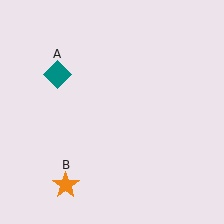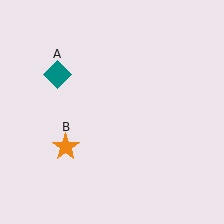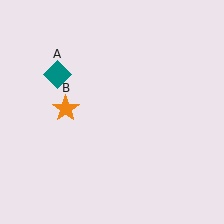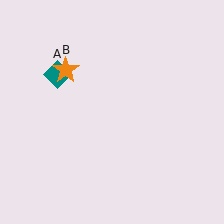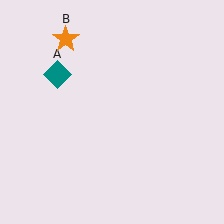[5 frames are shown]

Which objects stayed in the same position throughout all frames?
Teal diamond (object A) remained stationary.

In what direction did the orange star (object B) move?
The orange star (object B) moved up.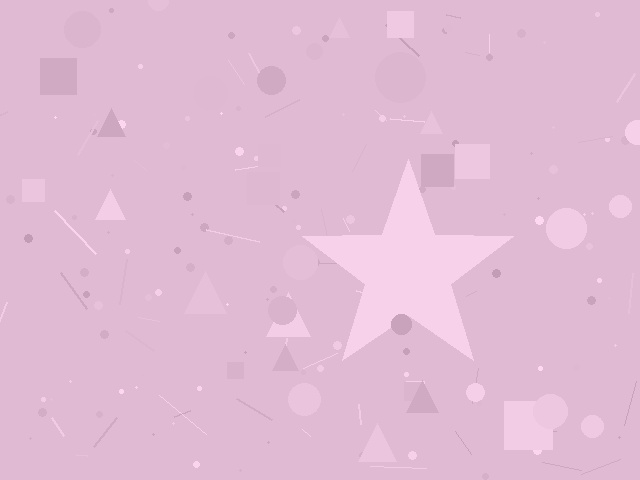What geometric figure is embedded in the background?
A star is embedded in the background.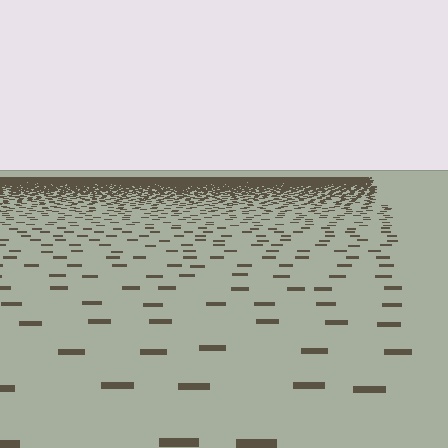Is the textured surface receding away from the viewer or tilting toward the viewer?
The surface is receding away from the viewer. Texture elements get smaller and denser toward the top.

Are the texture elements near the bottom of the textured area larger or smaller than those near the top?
Larger. Near the bottom, elements are closer to the viewer and appear at a bigger on-screen size.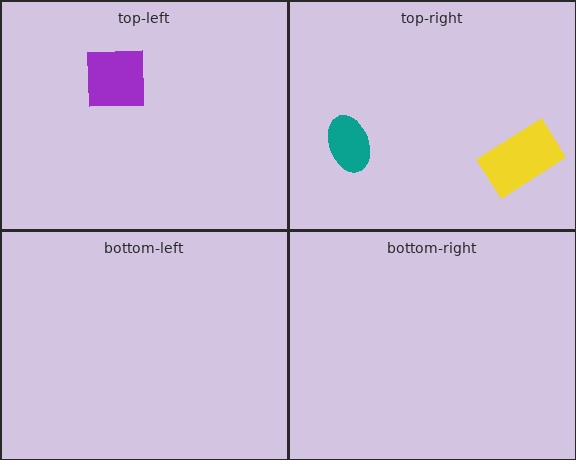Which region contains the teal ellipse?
The top-right region.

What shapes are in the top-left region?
The purple square.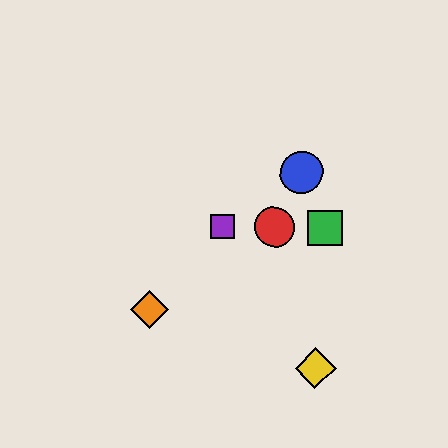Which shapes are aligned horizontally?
The red circle, the green square, the purple square are aligned horizontally.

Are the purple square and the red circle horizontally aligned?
Yes, both are at y≈227.